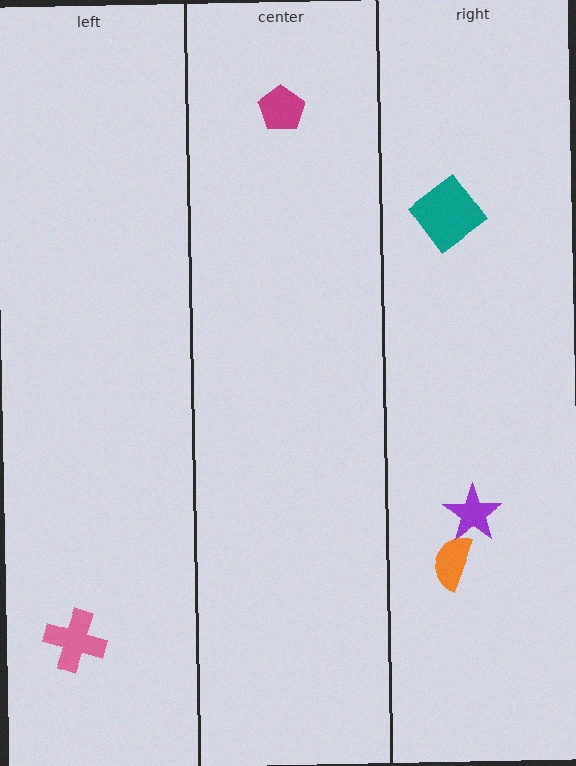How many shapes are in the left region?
1.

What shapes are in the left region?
The pink cross.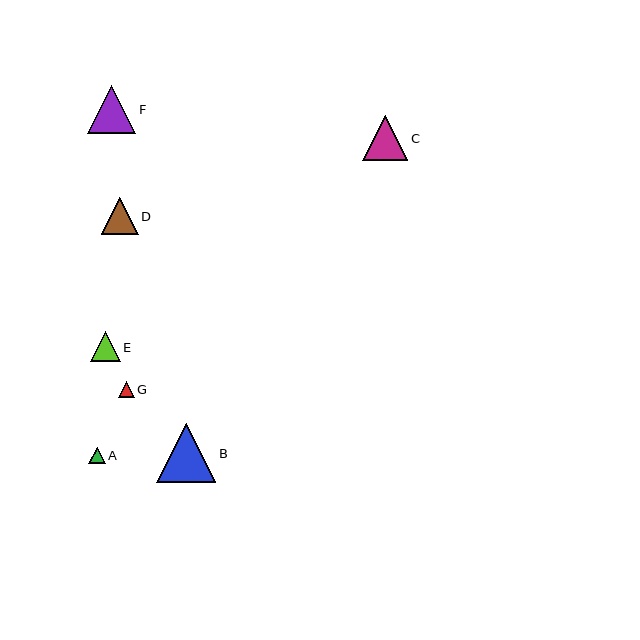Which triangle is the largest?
Triangle B is the largest with a size of approximately 59 pixels.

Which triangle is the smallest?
Triangle G is the smallest with a size of approximately 16 pixels.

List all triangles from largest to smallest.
From largest to smallest: B, F, C, D, E, A, G.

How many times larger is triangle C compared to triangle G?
Triangle C is approximately 2.9 times the size of triangle G.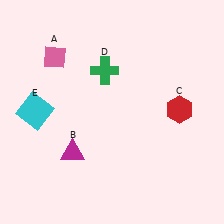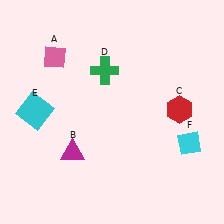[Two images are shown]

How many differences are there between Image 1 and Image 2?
There is 1 difference between the two images.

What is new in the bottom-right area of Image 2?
A cyan diamond (F) was added in the bottom-right area of Image 2.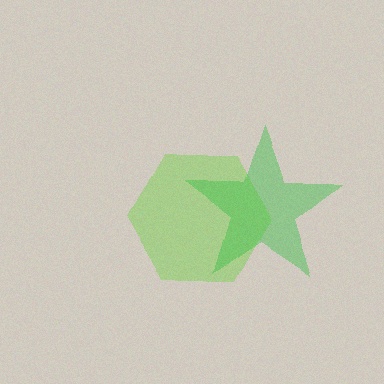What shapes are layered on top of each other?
The layered shapes are: a lime hexagon, a green star.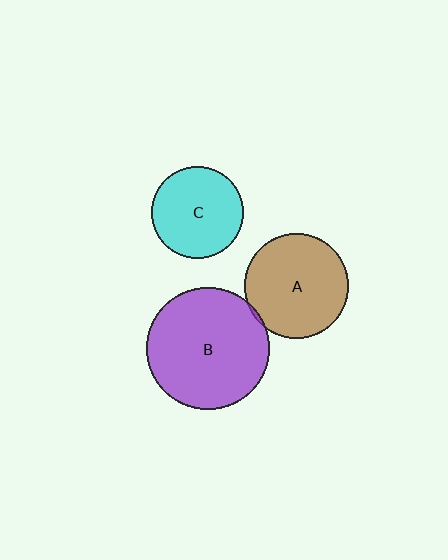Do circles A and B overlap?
Yes.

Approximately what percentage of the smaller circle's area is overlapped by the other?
Approximately 5%.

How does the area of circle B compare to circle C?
Approximately 1.8 times.